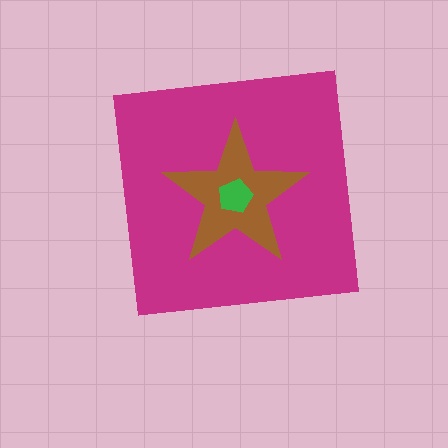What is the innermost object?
The green pentagon.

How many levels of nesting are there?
3.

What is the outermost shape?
The magenta square.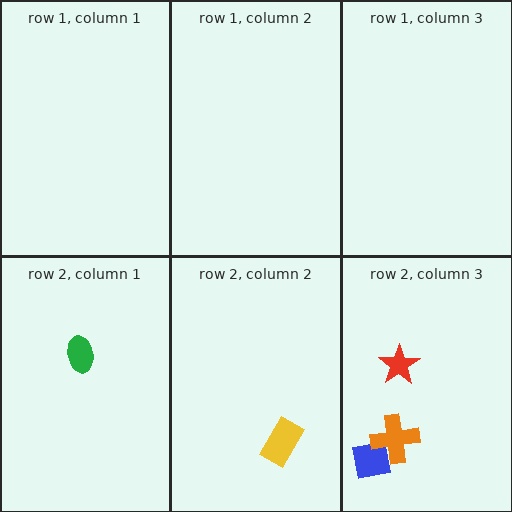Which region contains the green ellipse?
The row 2, column 1 region.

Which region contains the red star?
The row 2, column 3 region.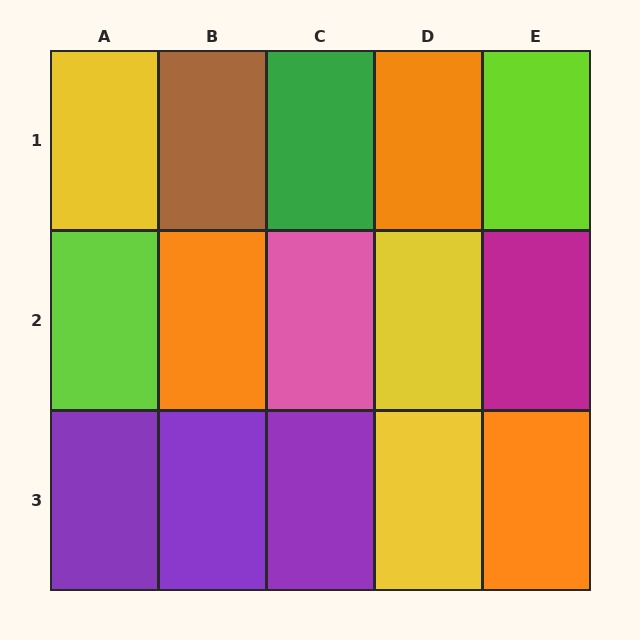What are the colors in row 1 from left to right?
Yellow, brown, green, orange, lime.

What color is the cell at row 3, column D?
Yellow.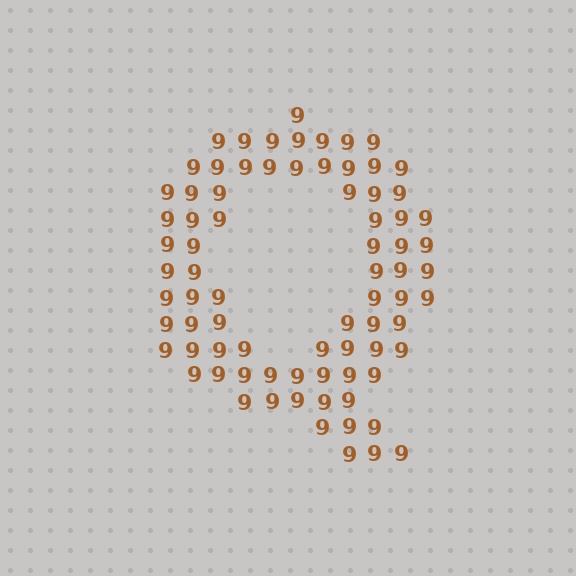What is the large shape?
The large shape is the letter Q.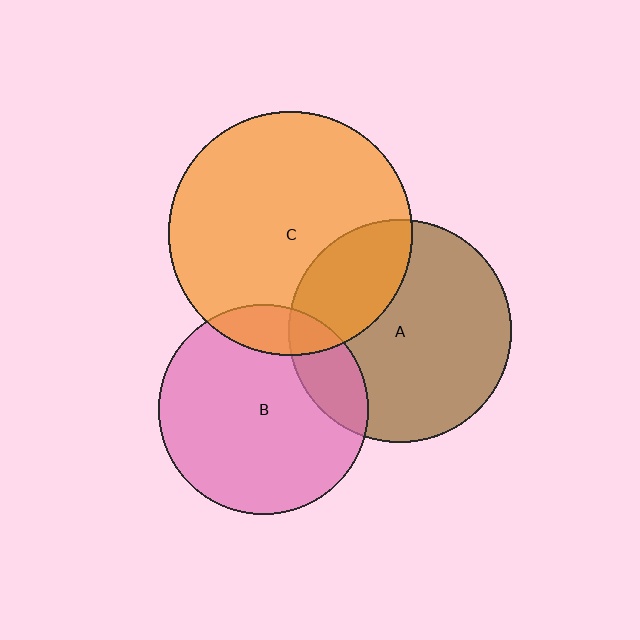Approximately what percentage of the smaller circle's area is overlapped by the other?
Approximately 20%.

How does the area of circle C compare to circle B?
Approximately 1.3 times.